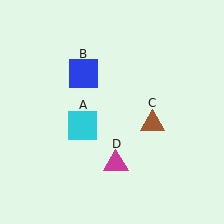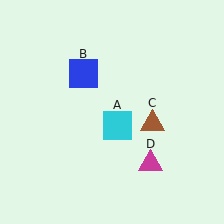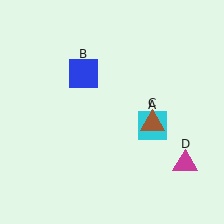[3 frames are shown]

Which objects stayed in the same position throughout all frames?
Blue square (object B) and brown triangle (object C) remained stationary.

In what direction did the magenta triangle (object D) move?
The magenta triangle (object D) moved right.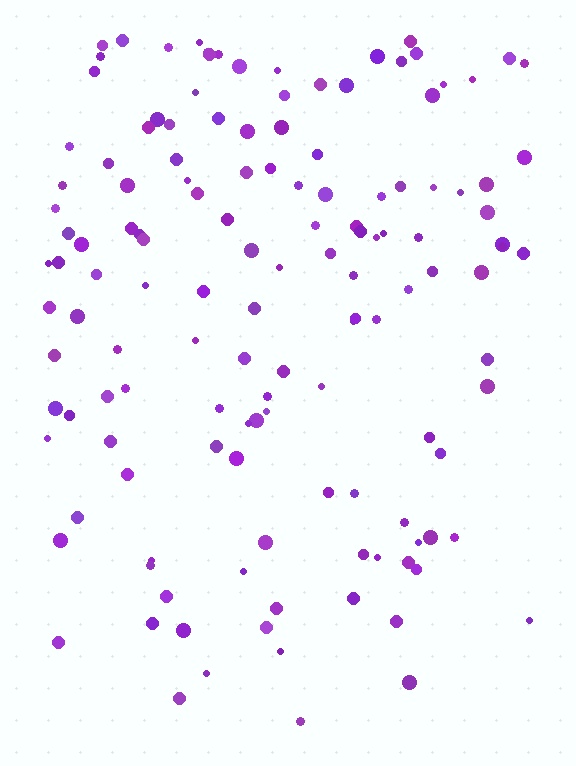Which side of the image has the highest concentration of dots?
The top.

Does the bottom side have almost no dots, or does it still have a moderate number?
Still a moderate number, just noticeably fewer than the top.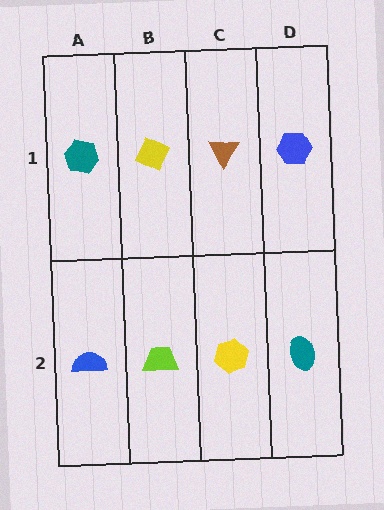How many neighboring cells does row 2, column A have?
2.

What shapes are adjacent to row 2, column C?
A brown triangle (row 1, column C), a lime trapezoid (row 2, column B), a teal ellipse (row 2, column D).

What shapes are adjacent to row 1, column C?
A yellow hexagon (row 2, column C), a yellow diamond (row 1, column B), a blue hexagon (row 1, column D).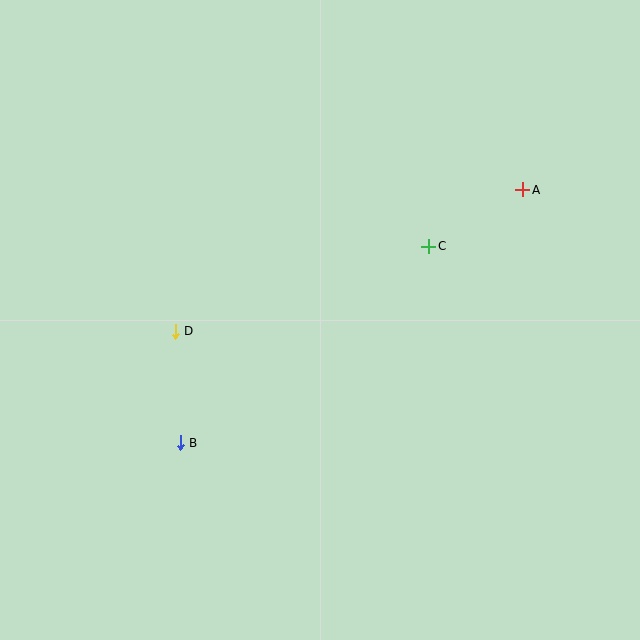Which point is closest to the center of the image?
Point C at (429, 246) is closest to the center.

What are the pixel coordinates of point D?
Point D is at (175, 331).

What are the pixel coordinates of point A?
Point A is at (523, 190).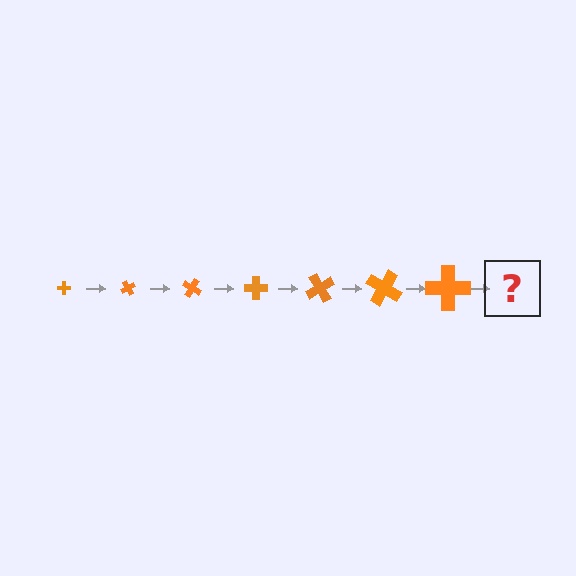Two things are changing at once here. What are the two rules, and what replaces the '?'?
The two rules are that the cross grows larger each step and it rotates 60 degrees each step. The '?' should be a cross, larger than the previous one and rotated 420 degrees from the start.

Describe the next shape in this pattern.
It should be a cross, larger than the previous one and rotated 420 degrees from the start.